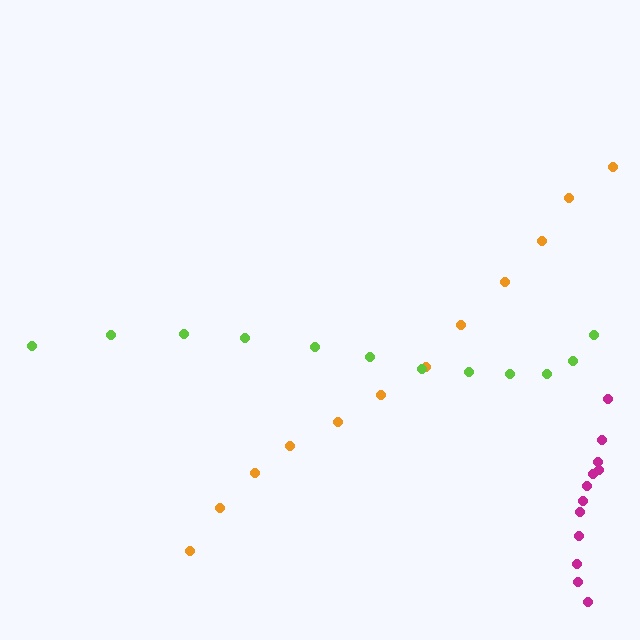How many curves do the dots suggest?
There are 3 distinct paths.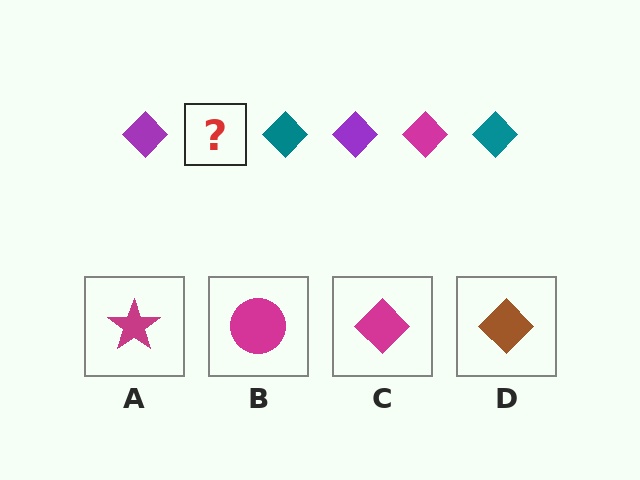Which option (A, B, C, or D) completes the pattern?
C.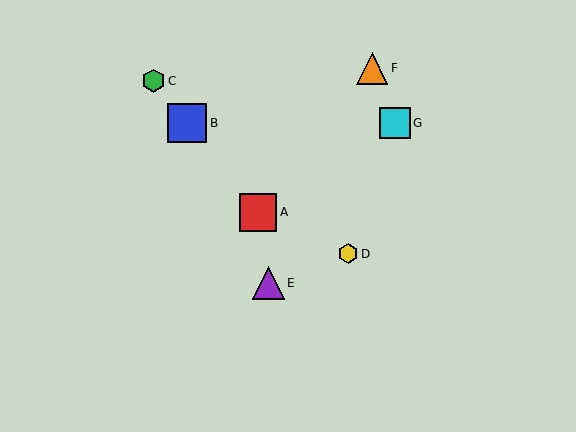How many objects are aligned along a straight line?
3 objects (A, B, C) are aligned along a straight line.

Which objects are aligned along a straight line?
Objects A, B, C are aligned along a straight line.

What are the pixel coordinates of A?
Object A is at (258, 212).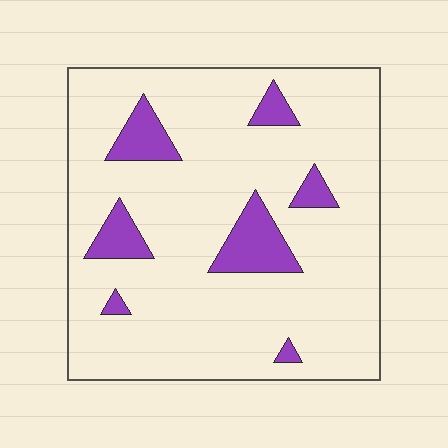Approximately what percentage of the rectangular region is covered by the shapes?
Approximately 15%.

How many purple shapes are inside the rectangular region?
7.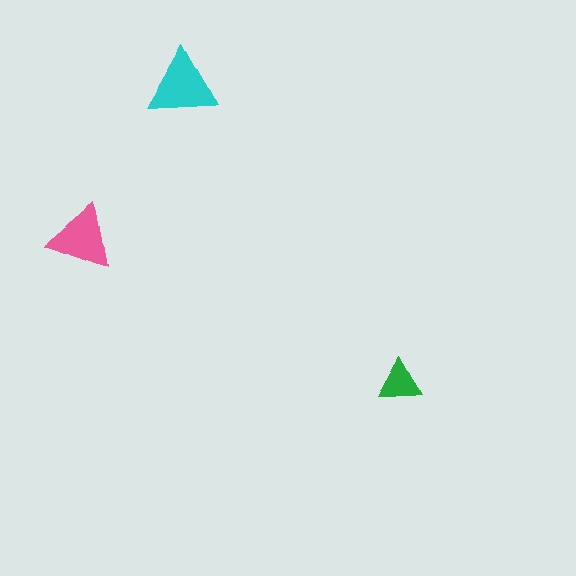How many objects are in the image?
There are 3 objects in the image.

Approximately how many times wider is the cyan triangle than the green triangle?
About 1.5 times wider.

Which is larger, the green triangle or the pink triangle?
The pink one.